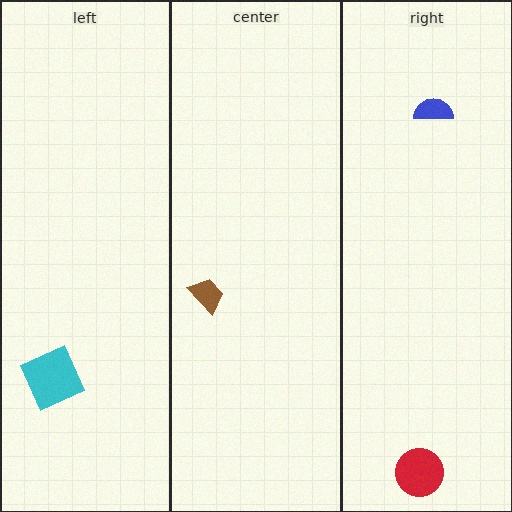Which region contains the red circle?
The right region.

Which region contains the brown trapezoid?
The center region.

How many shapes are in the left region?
1.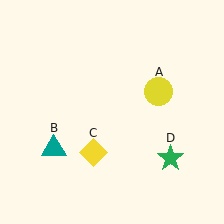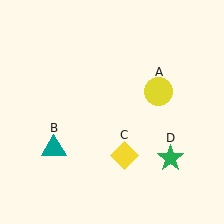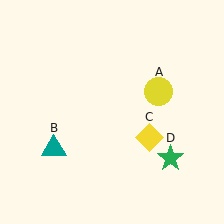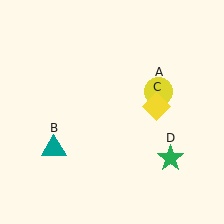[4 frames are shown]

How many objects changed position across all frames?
1 object changed position: yellow diamond (object C).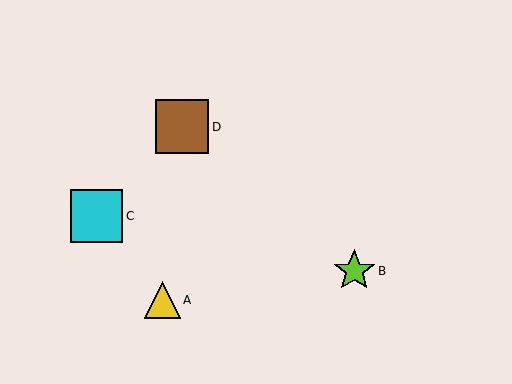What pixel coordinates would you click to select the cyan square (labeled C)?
Click at (96, 216) to select the cyan square C.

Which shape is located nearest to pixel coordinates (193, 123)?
The brown square (labeled D) at (182, 127) is nearest to that location.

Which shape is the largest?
The brown square (labeled D) is the largest.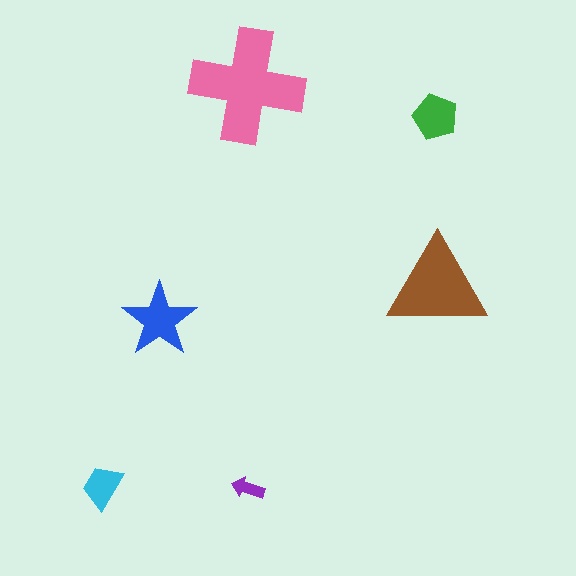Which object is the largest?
The pink cross.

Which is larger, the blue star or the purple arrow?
The blue star.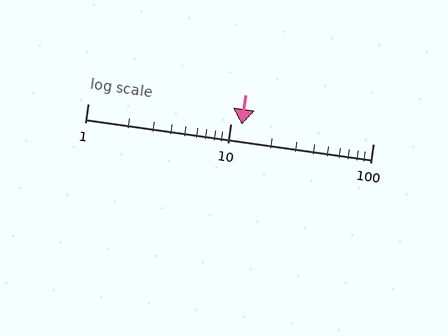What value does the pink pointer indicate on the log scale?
The pointer indicates approximately 12.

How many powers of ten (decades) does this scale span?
The scale spans 2 decades, from 1 to 100.